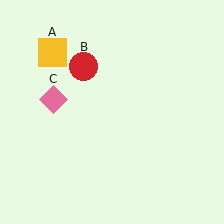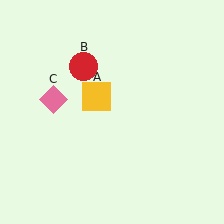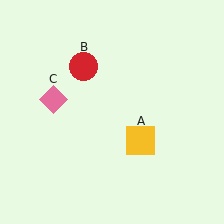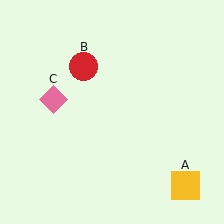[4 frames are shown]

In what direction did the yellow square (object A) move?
The yellow square (object A) moved down and to the right.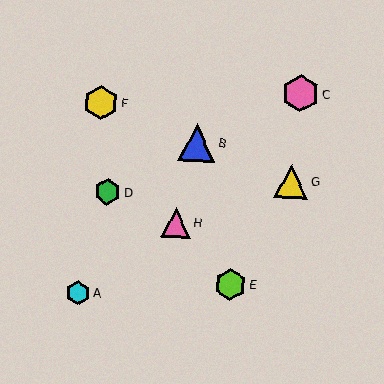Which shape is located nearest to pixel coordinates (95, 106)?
The yellow hexagon (labeled F) at (101, 103) is nearest to that location.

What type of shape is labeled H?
Shape H is a pink triangle.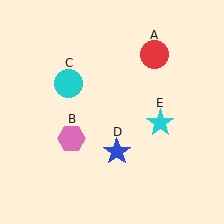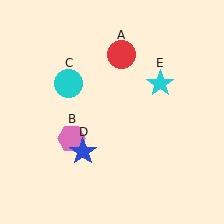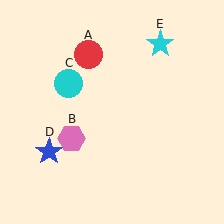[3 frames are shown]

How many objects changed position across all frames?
3 objects changed position: red circle (object A), blue star (object D), cyan star (object E).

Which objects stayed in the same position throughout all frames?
Pink hexagon (object B) and cyan circle (object C) remained stationary.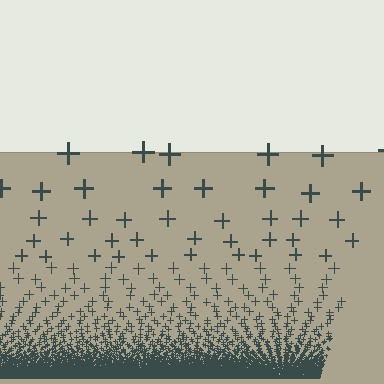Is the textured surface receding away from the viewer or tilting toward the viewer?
The surface appears to tilt toward the viewer. Texture elements get larger and sparser toward the top.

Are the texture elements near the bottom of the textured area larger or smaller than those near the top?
Smaller. The gradient is inverted — elements near the bottom are smaller and denser.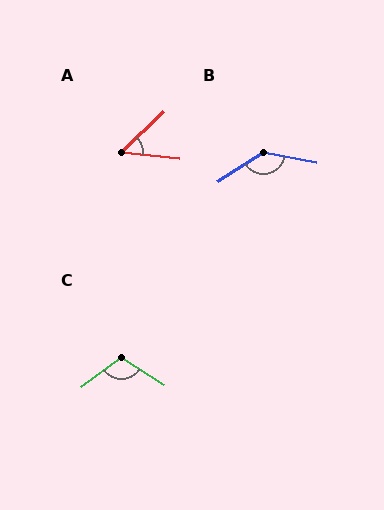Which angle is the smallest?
A, at approximately 50 degrees.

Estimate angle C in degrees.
Approximately 112 degrees.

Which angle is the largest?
B, at approximately 137 degrees.